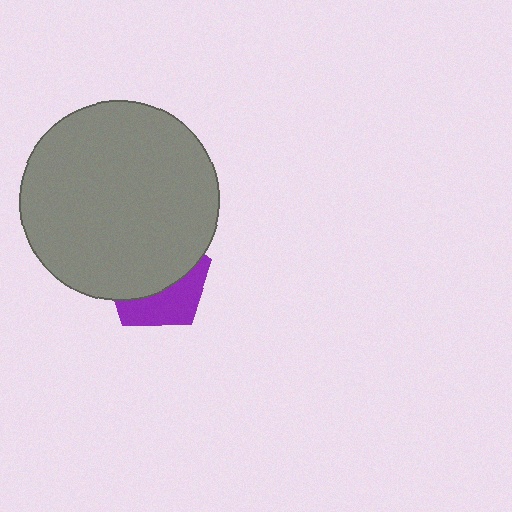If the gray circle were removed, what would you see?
You would see the complete purple pentagon.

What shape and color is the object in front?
The object in front is a gray circle.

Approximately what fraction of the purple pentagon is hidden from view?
Roughly 62% of the purple pentagon is hidden behind the gray circle.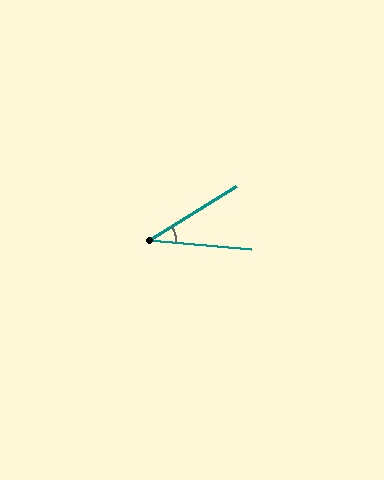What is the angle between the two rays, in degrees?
Approximately 37 degrees.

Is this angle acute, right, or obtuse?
It is acute.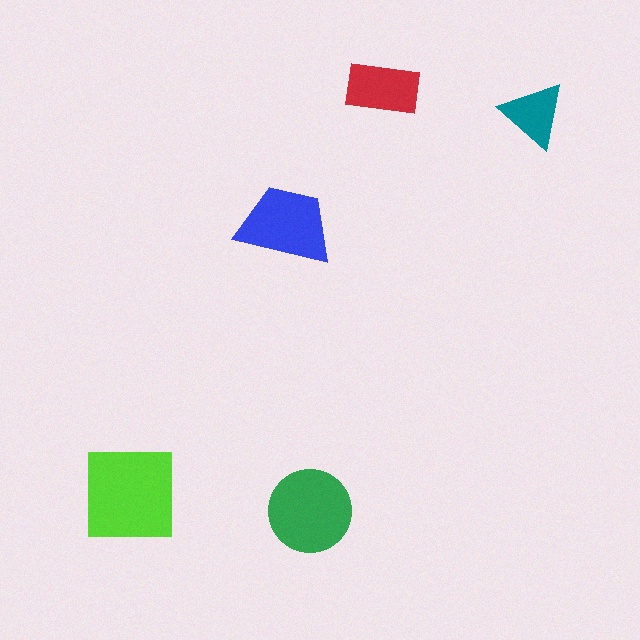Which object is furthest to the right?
The teal triangle is rightmost.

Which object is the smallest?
The teal triangle.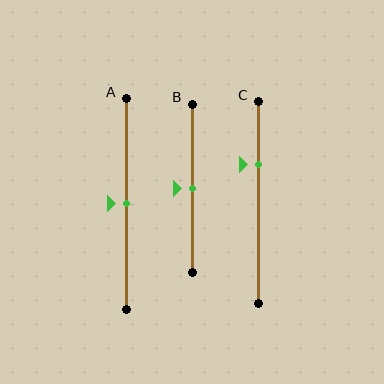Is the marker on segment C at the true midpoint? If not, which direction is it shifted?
No, the marker on segment C is shifted upward by about 19% of the segment length.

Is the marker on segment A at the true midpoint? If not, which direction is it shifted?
Yes, the marker on segment A is at the true midpoint.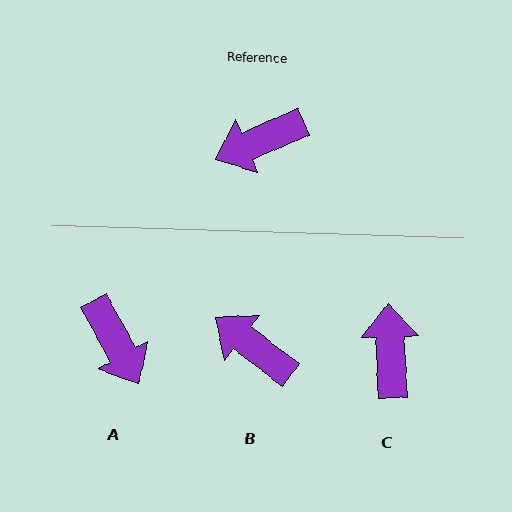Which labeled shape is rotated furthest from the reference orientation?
C, about 110 degrees away.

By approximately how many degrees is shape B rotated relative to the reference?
Approximately 60 degrees clockwise.